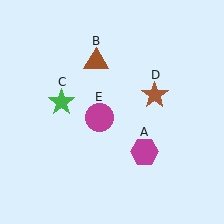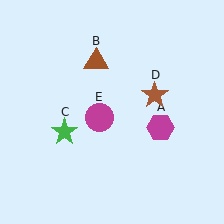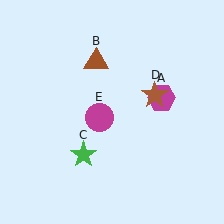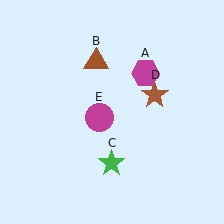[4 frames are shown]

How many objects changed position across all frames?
2 objects changed position: magenta hexagon (object A), green star (object C).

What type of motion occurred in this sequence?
The magenta hexagon (object A), green star (object C) rotated counterclockwise around the center of the scene.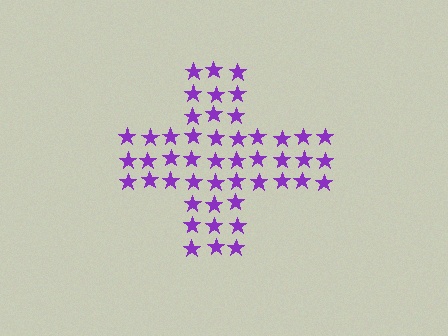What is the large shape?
The large shape is a cross.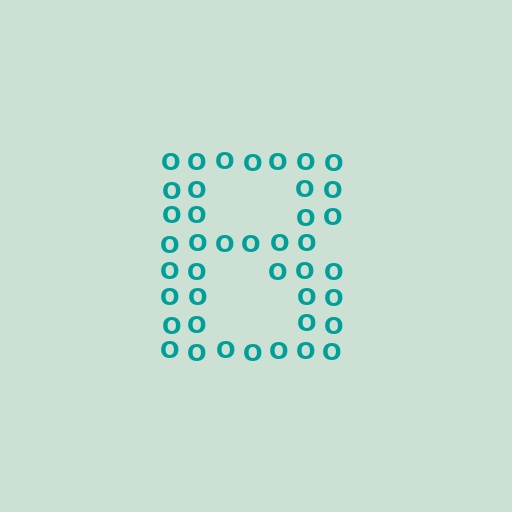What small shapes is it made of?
It is made of small letter O's.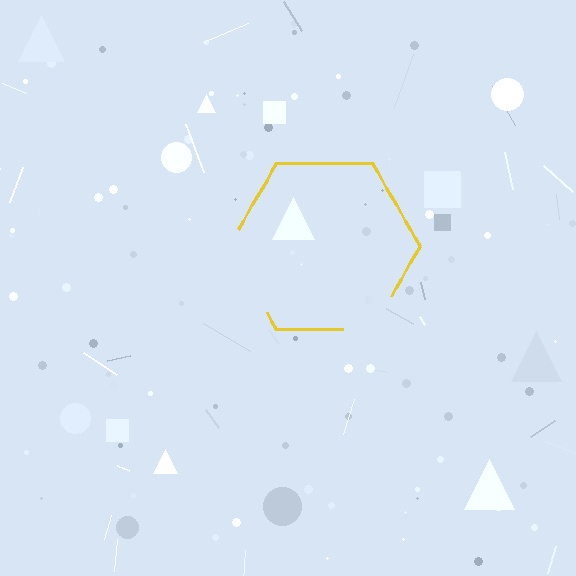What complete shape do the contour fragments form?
The contour fragments form a hexagon.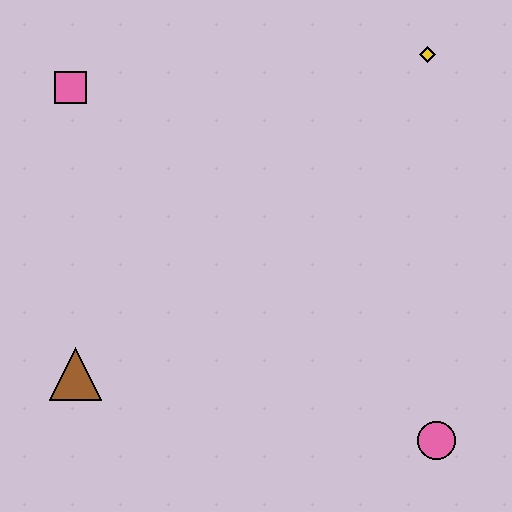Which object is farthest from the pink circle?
The pink square is farthest from the pink circle.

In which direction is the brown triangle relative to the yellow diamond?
The brown triangle is to the left of the yellow diamond.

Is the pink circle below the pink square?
Yes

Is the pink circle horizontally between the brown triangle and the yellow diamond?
No